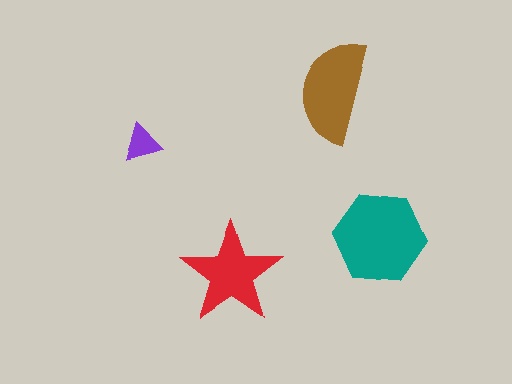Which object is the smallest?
The purple triangle.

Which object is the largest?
The teal hexagon.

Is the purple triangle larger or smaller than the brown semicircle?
Smaller.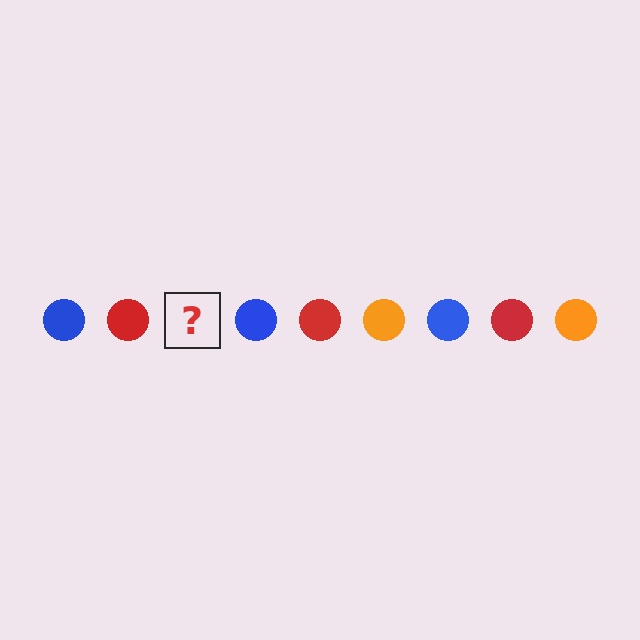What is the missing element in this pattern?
The missing element is an orange circle.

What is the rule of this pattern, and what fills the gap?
The rule is that the pattern cycles through blue, red, orange circles. The gap should be filled with an orange circle.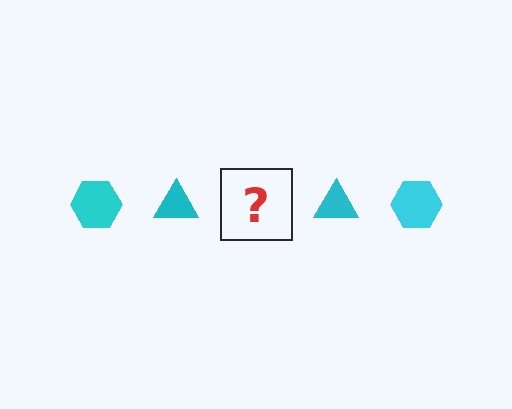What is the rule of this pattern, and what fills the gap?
The rule is that the pattern cycles through hexagon, triangle shapes in cyan. The gap should be filled with a cyan hexagon.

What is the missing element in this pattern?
The missing element is a cyan hexagon.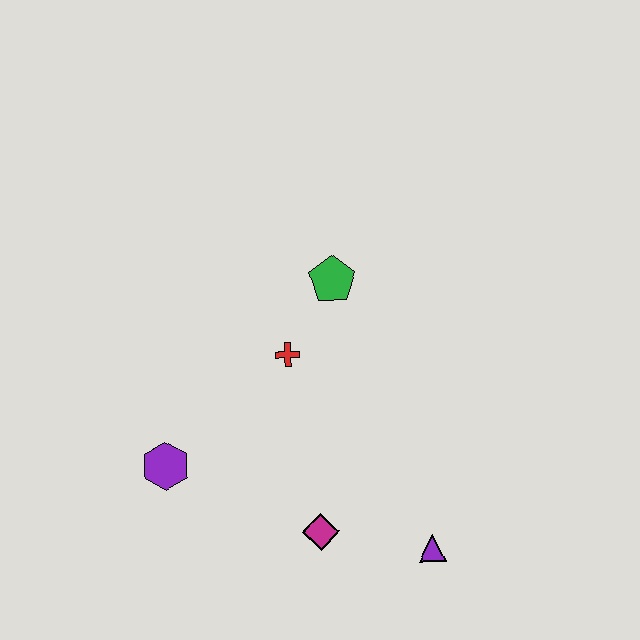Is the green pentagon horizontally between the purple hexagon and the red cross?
No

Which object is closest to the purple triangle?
The magenta diamond is closest to the purple triangle.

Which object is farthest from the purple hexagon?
The purple triangle is farthest from the purple hexagon.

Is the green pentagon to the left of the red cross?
No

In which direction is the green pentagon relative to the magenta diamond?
The green pentagon is above the magenta diamond.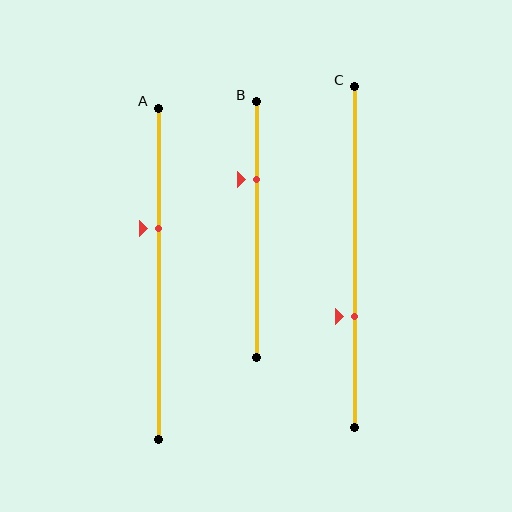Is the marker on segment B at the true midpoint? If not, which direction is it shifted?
No, the marker on segment B is shifted upward by about 20% of the segment length.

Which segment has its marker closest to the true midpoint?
Segment A has its marker closest to the true midpoint.